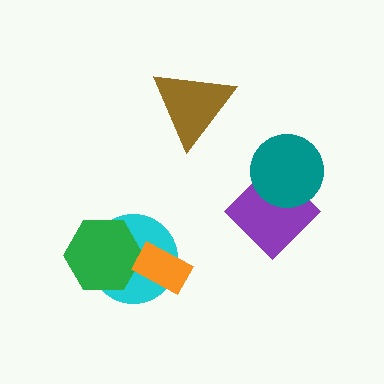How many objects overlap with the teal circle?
1 object overlaps with the teal circle.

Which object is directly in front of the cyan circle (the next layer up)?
The green hexagon is directly in front of the cyan circle.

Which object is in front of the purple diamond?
The teal circle is in front of the purple diamond.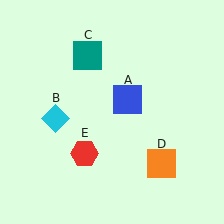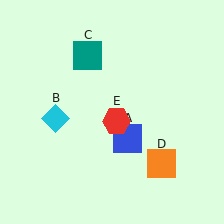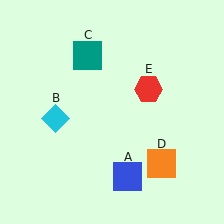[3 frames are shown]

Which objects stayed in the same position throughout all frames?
Cyan diamond (object B) and teal square (object C) and orange square (object D) remained stationary.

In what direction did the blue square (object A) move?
The blue square (object A) moved down.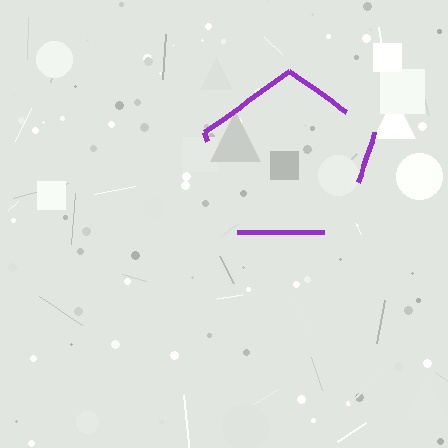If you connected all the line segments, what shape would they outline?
They would outline a pentagon.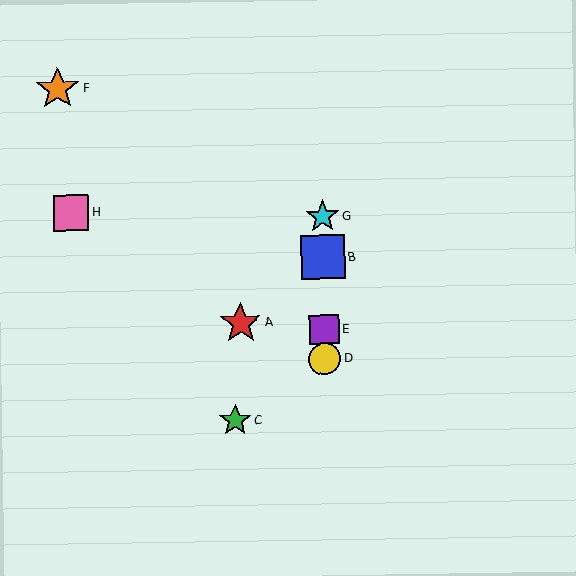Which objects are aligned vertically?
Objects B, D, E, G are aligned vertically.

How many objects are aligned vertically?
4 objects (B, D, E, G) are aligned vertically.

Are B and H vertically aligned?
No, B is at x≈323 and H is at x≈71.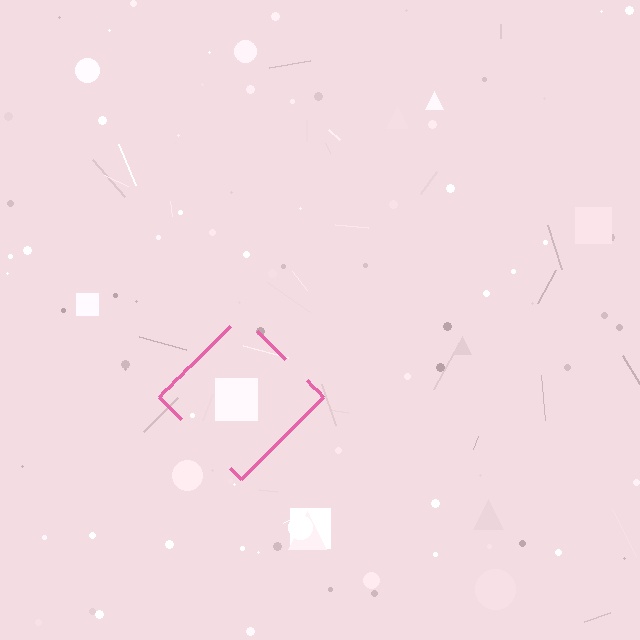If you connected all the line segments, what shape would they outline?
They would outline a diamond.